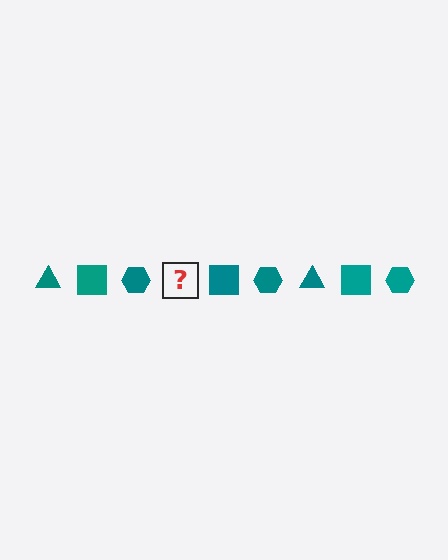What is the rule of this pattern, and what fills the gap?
The rule is that the pattern cycles through triangle, square, hexagon shapes in teal. The gap should be filled with a teal triangle.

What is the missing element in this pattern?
The missing element is a teal triangle.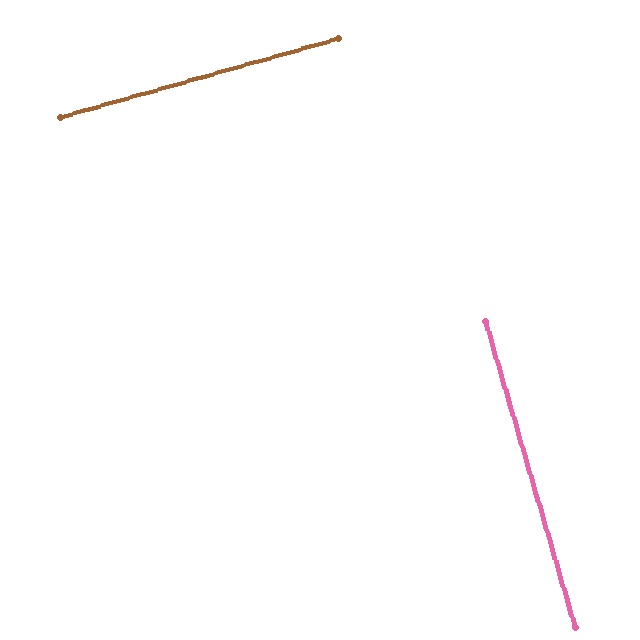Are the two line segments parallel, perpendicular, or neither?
Perpendicular — they meet at approximately 89°.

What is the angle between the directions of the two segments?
Approximately 89 degrees.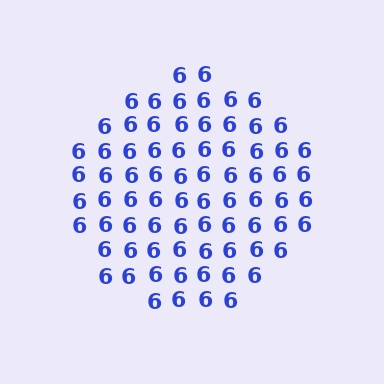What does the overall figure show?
The overall figure shows a circle.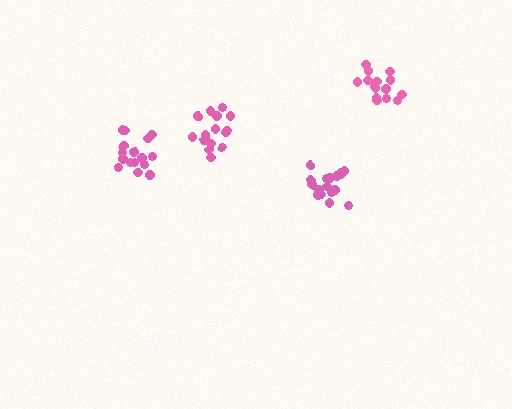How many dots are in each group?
Group 1: 16 dots, Group 2: 15 dots, Group 3: 16 dots, Group 4: 17 dots (64 total).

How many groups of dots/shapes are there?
There are 4 groups.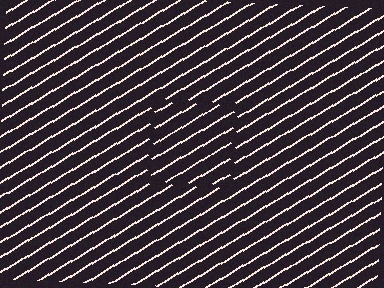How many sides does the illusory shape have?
4 sides — the line-ends trace a square.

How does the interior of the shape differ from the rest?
The interior of the shape contains the same grating, shifted by half a period — the contour is defined by the phase discontinuity where line-ends from the inner and outer gratings abut.